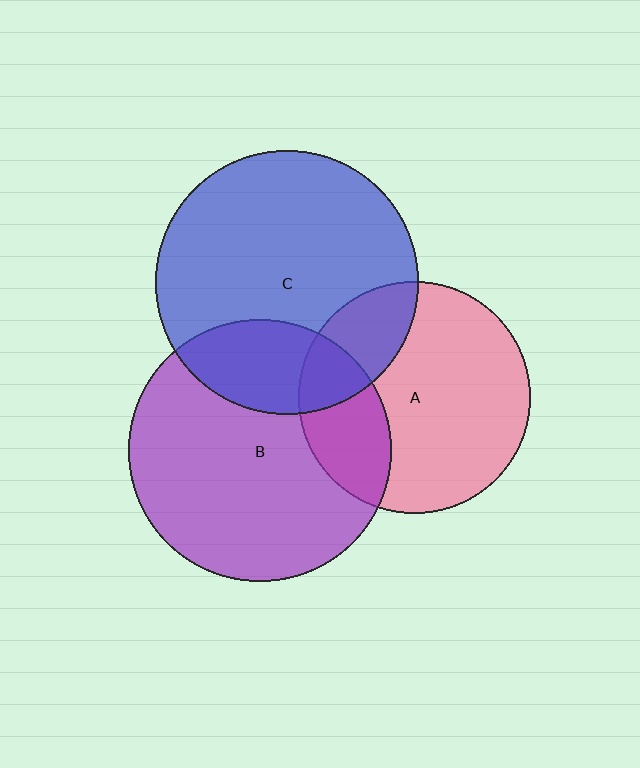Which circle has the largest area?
Circle C (blue).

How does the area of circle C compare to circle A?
Approximately 1.3 times.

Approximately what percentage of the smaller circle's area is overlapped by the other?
Approximately 25%.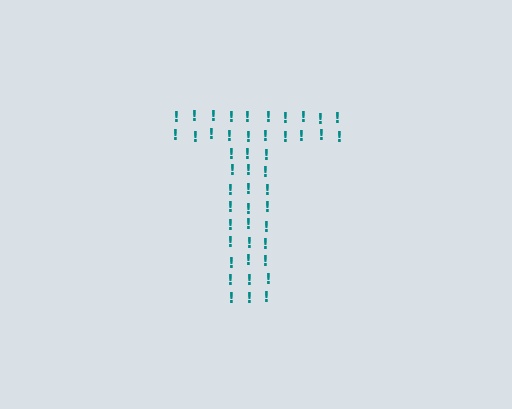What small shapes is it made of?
It is made of small exclamation marks.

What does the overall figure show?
The overall figure shows the letter T.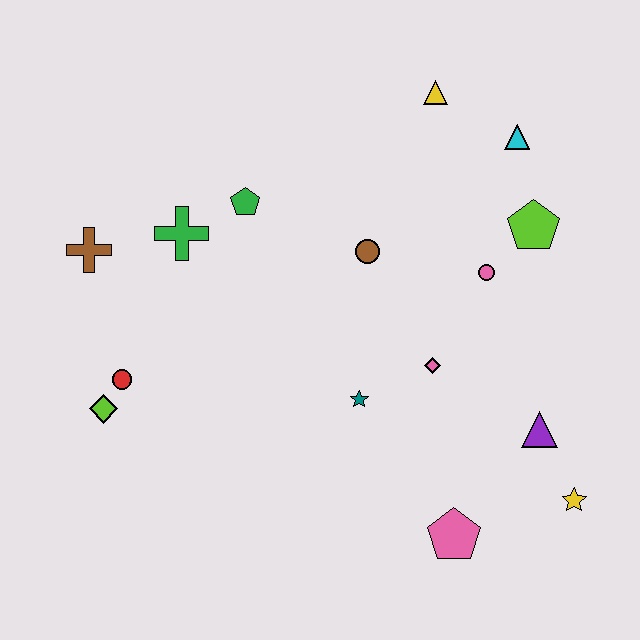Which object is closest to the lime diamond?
The red circle is closest to the lime diamond.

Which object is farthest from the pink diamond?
The brown cross is farthest from the pink diamond.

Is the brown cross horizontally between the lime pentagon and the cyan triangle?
No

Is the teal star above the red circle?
No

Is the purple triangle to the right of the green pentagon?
Yes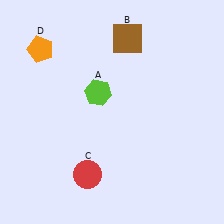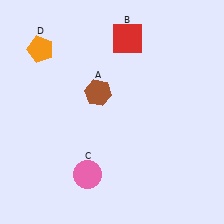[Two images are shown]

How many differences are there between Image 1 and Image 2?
There are 3 differences between the two images.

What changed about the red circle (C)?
In Image 1, C is red. In Image 2, it changed to pink.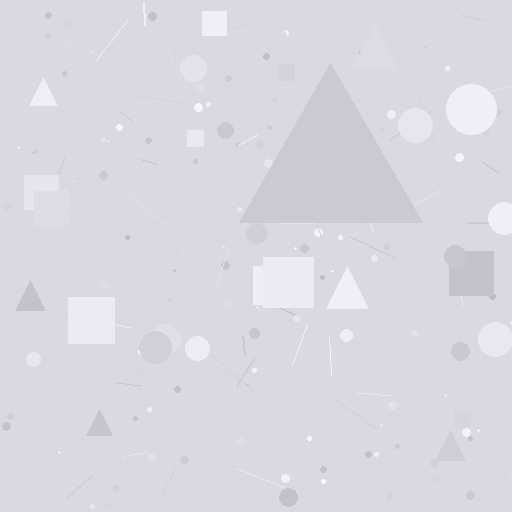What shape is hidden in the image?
A triangle is hidden in the image.